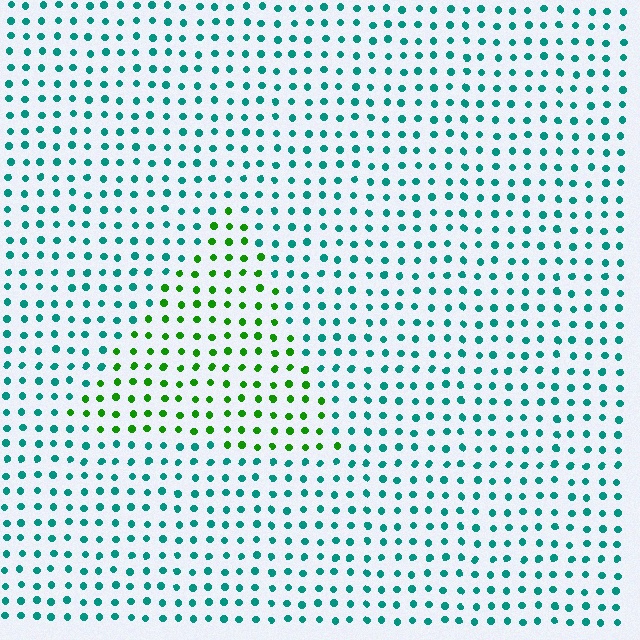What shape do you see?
I see a triangle.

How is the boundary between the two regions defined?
The boundary is defined purely by a slight shift in hue (about 56 degrees). Spacing, size, and orientation are identical on both sides.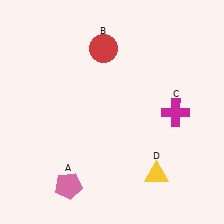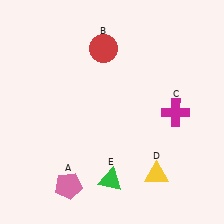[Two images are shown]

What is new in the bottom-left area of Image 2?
A green triangle (E) was added in the bottom-left area of Image 2.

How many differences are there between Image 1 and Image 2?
There is 1 difference between the two images.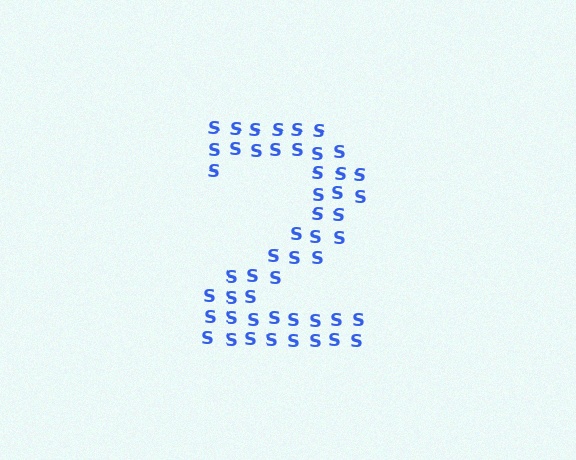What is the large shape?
The large shape is the digit 2.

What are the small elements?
The small elements are letter S's.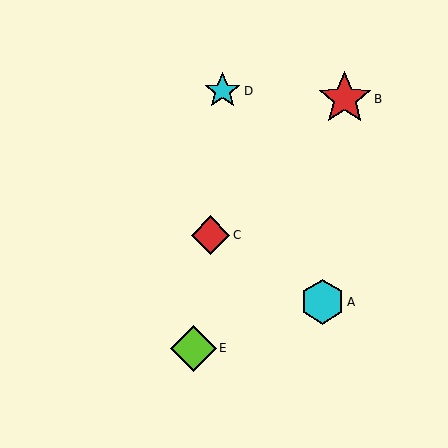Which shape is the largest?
The red star (labeled B) is the largest.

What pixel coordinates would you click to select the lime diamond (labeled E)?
Click at (193, 348) to select the lime diamond E.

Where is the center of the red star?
The center of the red star is at (345, 99).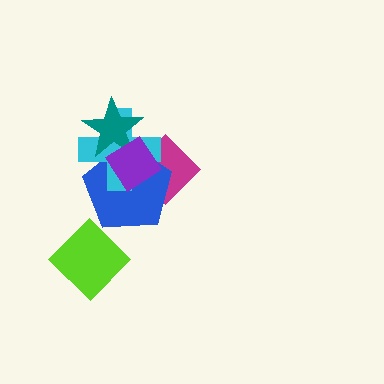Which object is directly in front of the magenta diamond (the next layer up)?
The blue pentagon is directly in front of the magenta diamond.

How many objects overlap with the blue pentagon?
4 objects overlap with the blue pentagon.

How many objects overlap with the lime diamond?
0 objects overlap with the lime diamond.